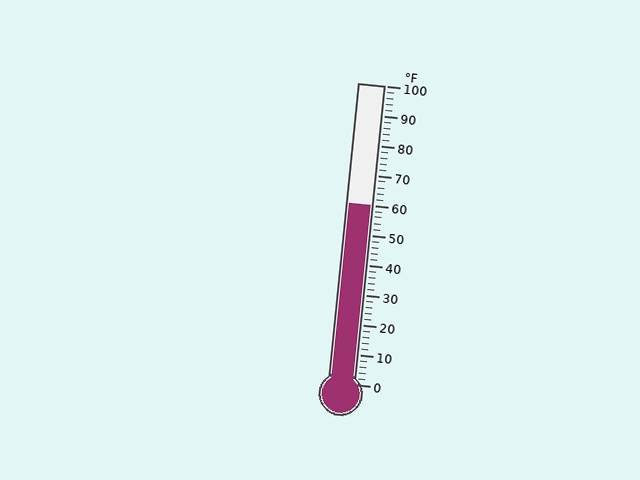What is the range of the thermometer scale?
The thermometer scale ranges from 0°F to 100°F.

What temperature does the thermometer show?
The thermometer shows approximately 60°F.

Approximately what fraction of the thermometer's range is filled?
The thermometer is filled to approximately 60% of its range.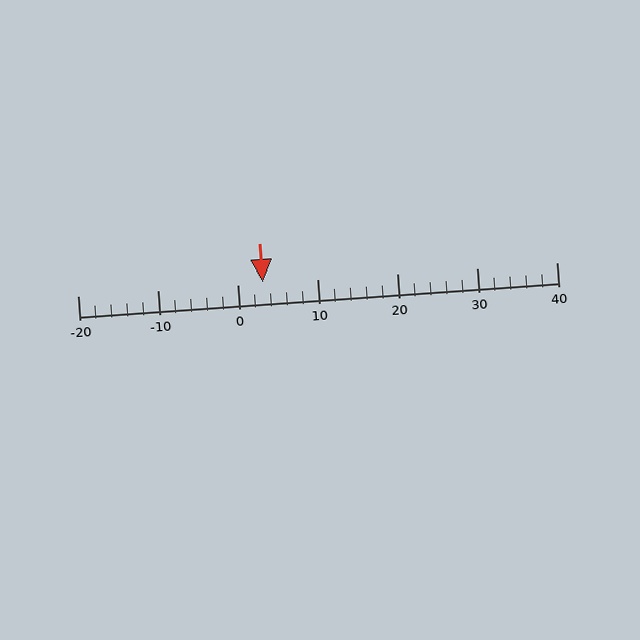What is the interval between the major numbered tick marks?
The major tick marks are spaced 10 units apart.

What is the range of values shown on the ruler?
The ruler shows values from -20 to 40.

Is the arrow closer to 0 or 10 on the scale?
The arrow is closer to 0.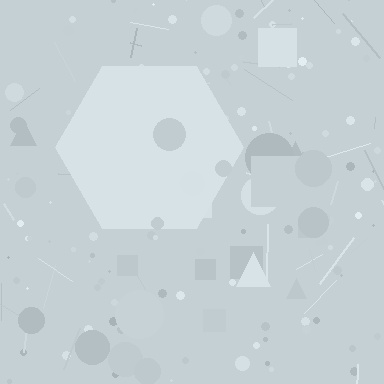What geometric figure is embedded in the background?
A hexagon is embedded in the background.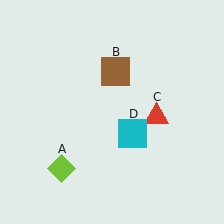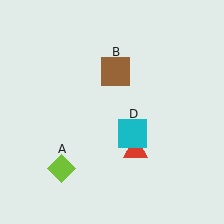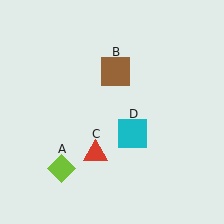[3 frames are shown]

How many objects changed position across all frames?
1 object changed position: red triangle (object C).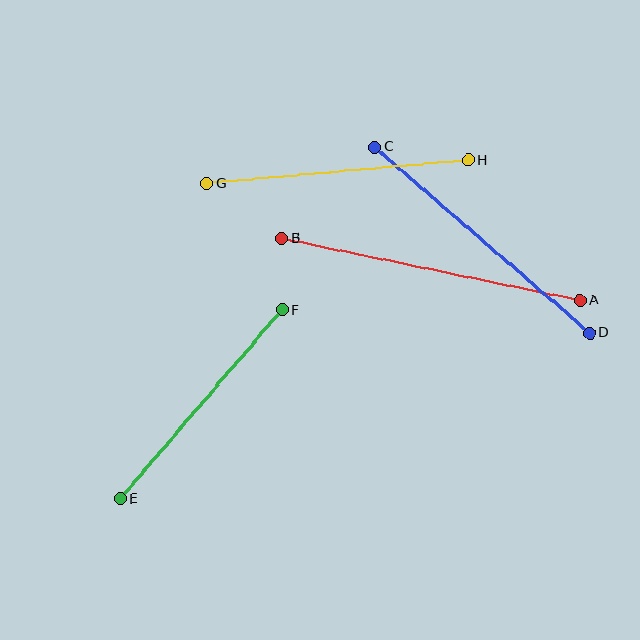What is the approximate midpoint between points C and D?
The midpoint is at approximately (482, 240) pixels.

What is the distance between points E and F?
The distance is approximately 249 pixels.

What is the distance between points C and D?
The distance is approximately 284 pixels.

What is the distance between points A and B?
The distance is approximately 304 pixels.